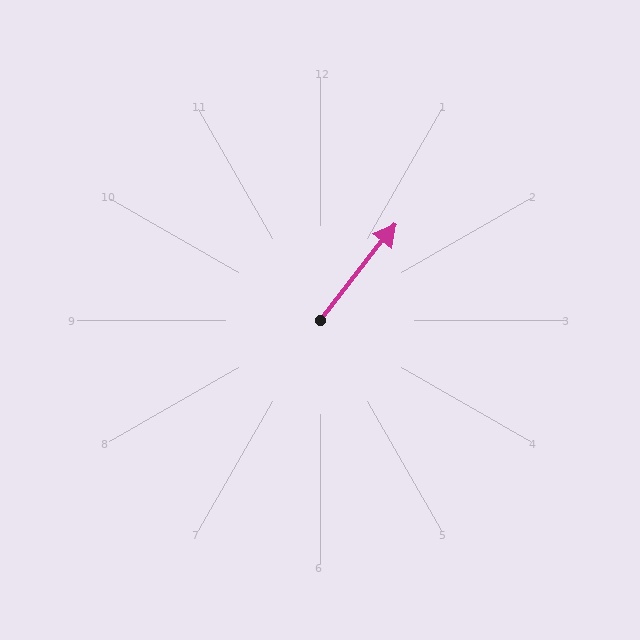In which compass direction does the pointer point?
Northeast.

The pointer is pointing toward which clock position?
Roughly 1 o'clock.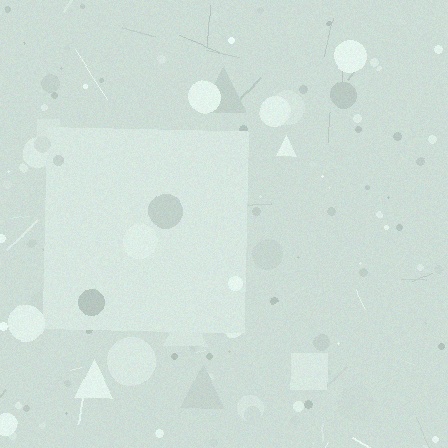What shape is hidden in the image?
A square is hidden in the image.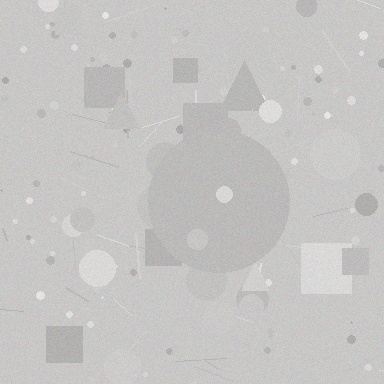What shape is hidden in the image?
A circle is hidden in the image.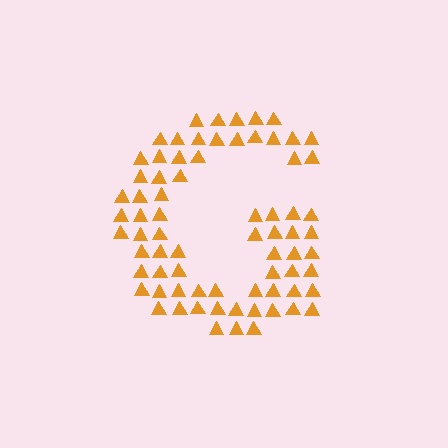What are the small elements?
The small elements are triangles.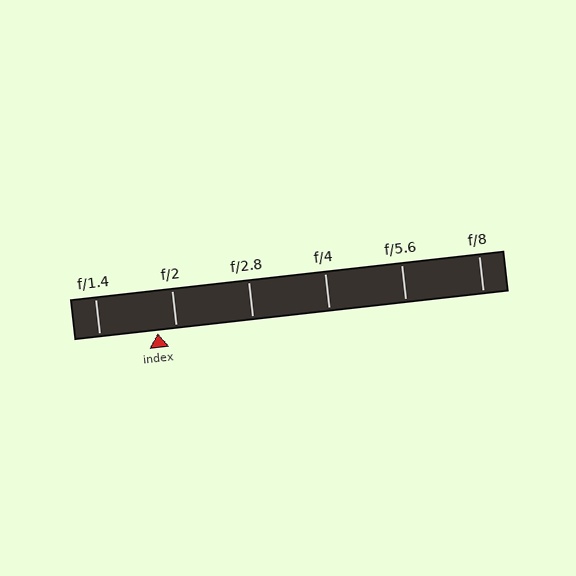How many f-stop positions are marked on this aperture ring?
There are 6 f-stop positions marked.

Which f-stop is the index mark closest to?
The index mark is closest to f/2.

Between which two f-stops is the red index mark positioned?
The index mark is between f/1.4 and f/2.